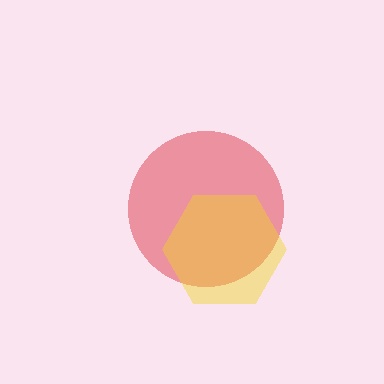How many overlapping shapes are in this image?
There are 2 overlapping shapes in the image.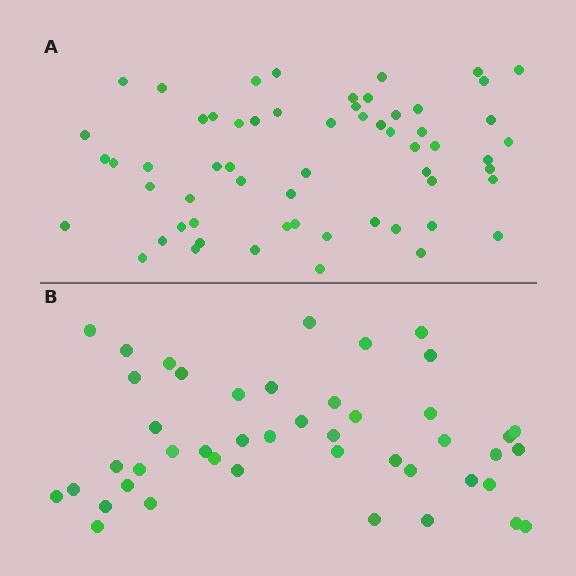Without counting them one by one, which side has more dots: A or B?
Region A (the top region) has more dots.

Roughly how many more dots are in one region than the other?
Region A has approximately 15 more dots than region B.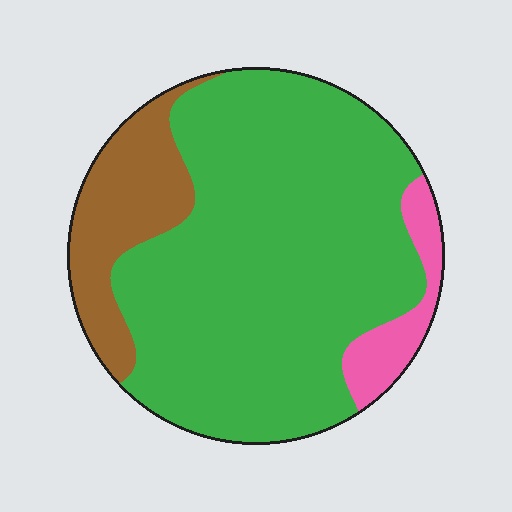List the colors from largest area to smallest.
From largest to smallest: green, brown, pink.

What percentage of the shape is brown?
Brown takes up about one sixth (1/6) of the shape.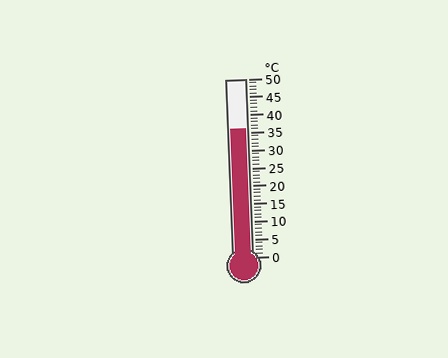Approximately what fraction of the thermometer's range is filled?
The thermometer is filled to approximately 70% of its range.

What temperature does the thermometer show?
The thermometer shows approximately 36°C.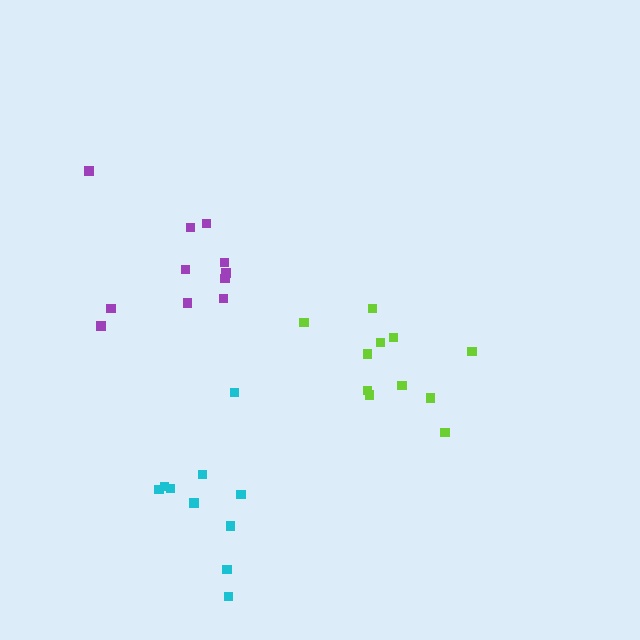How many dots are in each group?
Group 1: 11 dots, Group 2: 10 dots, Group 3: 11 dots (32 total).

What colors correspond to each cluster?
The clusters are colored: purple, cyan, lime.